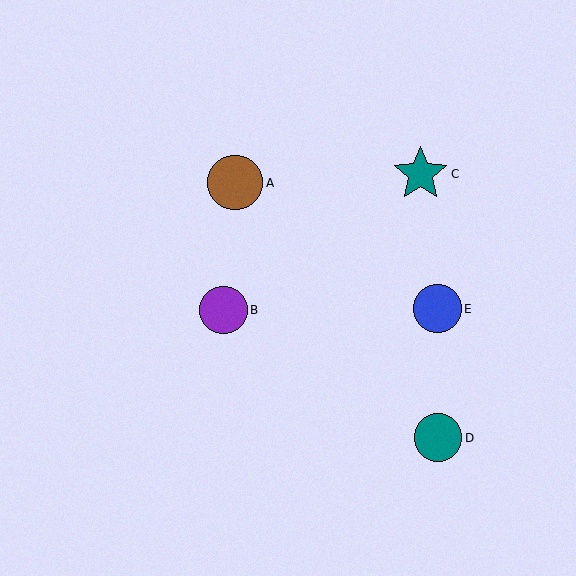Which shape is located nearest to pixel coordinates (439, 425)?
The teal circle (labeled D) at (438, 438) is nearest to that location.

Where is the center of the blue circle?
The center of the blue circle is at (437, 309).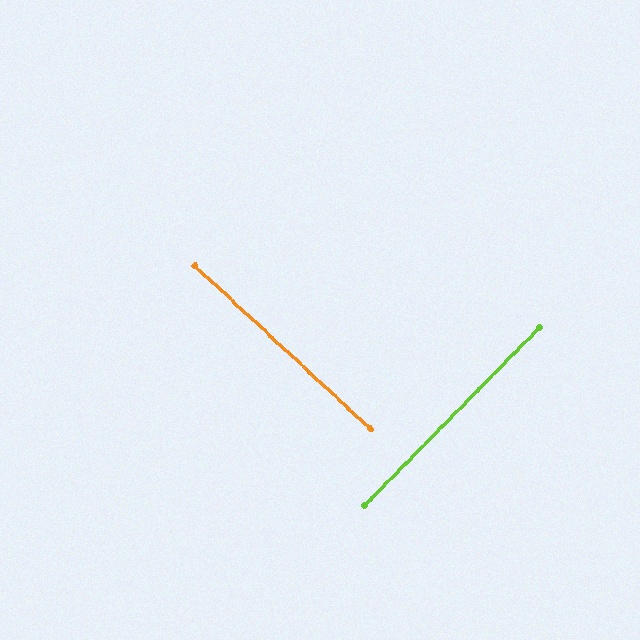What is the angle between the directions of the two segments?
Approximately 88 degrees.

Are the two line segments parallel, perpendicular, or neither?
Perpendicular — they meet at approximately 88°.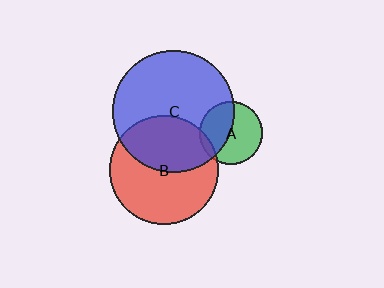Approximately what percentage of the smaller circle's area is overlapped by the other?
Approximately 45%.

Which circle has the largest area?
Circle C (blue).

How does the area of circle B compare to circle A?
Approximately 3.0 times.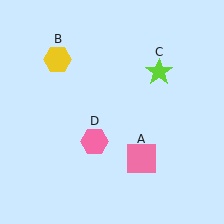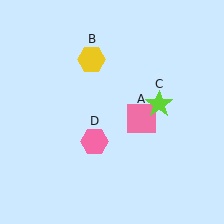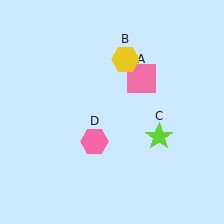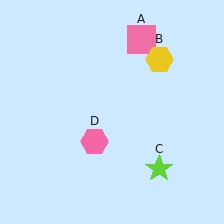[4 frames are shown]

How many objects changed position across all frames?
3 objects changed position: pink square (object A), yellow hexagon (object B), lime star (object C).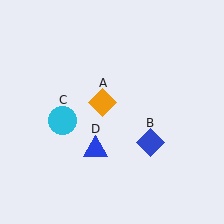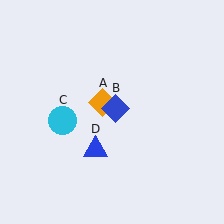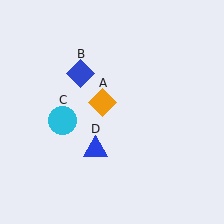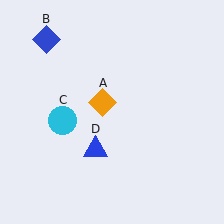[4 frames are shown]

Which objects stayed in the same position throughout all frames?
Orange diamond (object A) and cyan circle (object C) and blue triangle (object D) remained stationary.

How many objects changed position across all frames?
1 object changed position: blue diamond (object B).